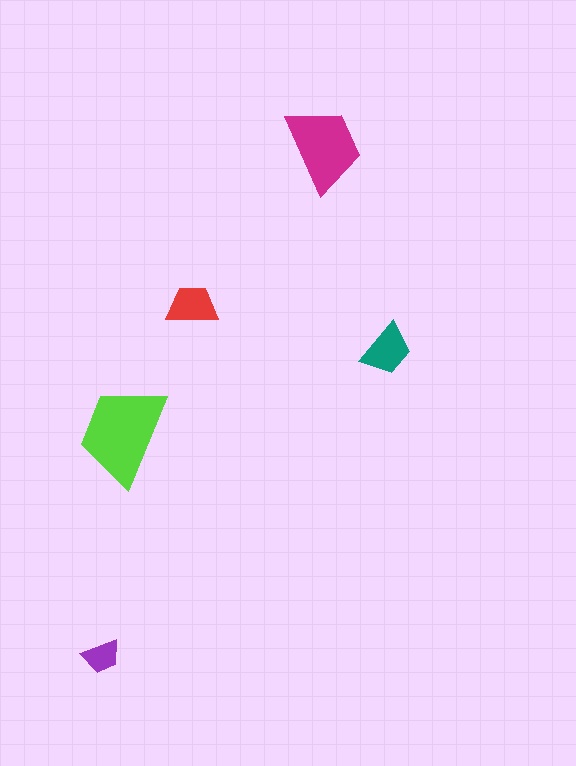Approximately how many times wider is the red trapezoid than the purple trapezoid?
About 1.5 times wider.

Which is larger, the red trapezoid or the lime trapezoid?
The lime one.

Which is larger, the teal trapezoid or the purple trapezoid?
The teal one.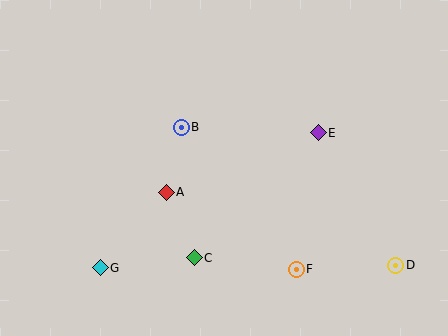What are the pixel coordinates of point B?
Point B is at (181, 127).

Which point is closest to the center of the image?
Point B at (181, 127) is closest to the center.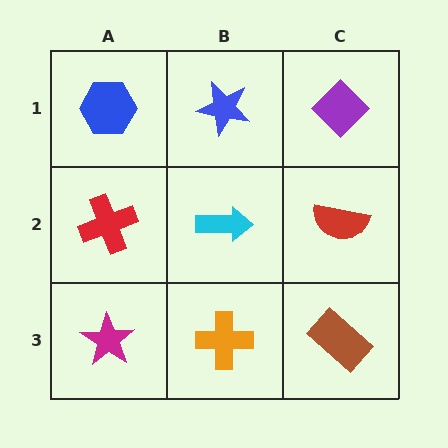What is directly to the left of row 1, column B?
A blue hexagon.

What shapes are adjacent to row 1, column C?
A red semicircle (row 2, column C), a blue star (row 1, column B).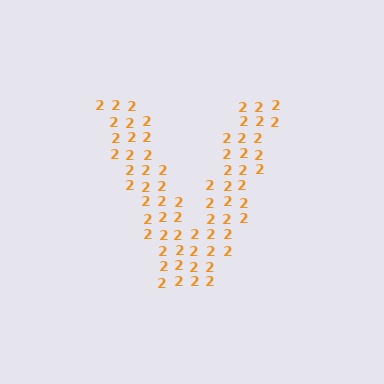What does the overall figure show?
The overall figure shows the letter V.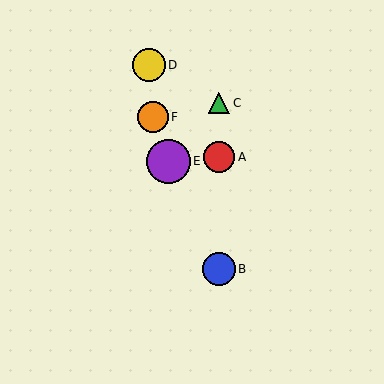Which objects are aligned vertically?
Objects A, B, C are aligned vertically.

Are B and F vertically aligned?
No, B is at x≈219 and F is at x≈153.